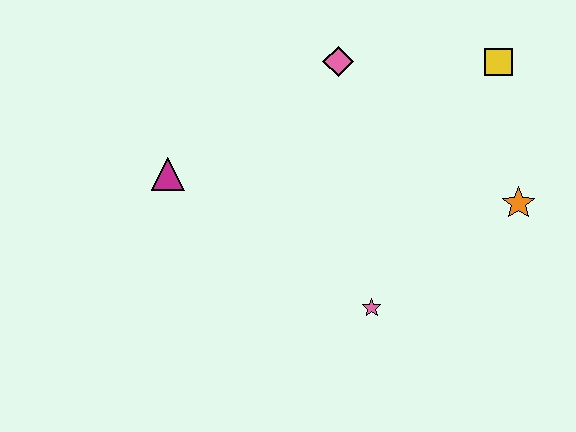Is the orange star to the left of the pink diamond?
No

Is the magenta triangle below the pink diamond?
Yes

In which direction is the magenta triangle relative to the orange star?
The magenta triangle is to the left of the orange star.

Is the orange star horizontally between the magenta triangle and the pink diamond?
No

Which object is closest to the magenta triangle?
The pink diamond is closest to the magenta triangle.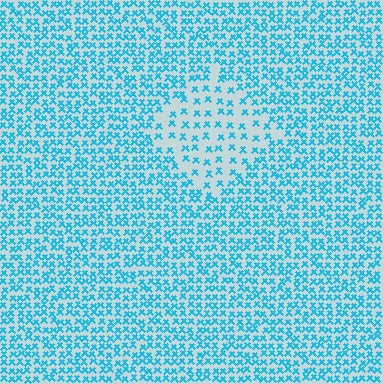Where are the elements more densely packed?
The elements are more densely packed outside the diamond boundary.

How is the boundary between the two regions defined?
The boundary is defined by a change in element density (approximately 2.1x ratio). All elements are the same color, size, and shape.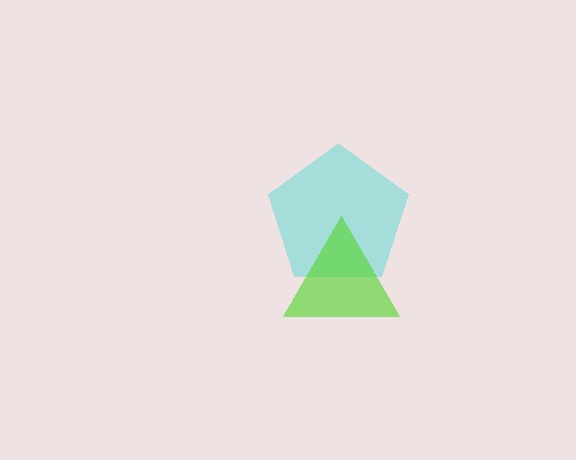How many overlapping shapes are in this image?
There are 2 overlapping shapes in the image.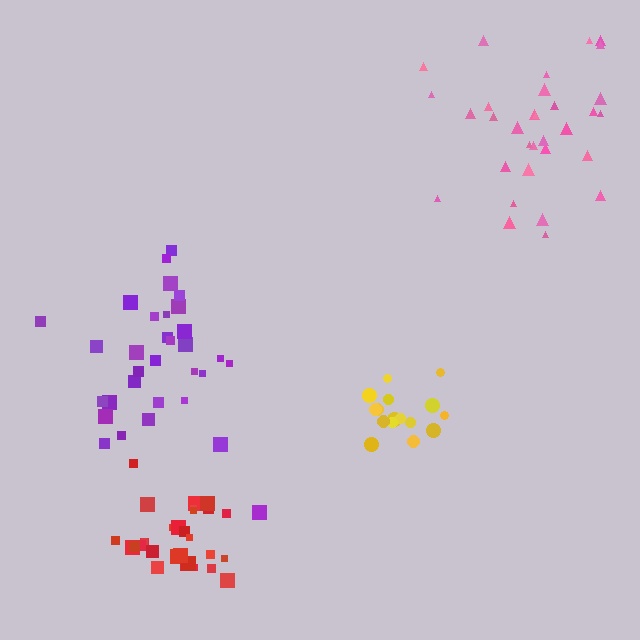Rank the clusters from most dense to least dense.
red, yellow, purple, pink.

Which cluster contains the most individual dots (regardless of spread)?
Pink (32).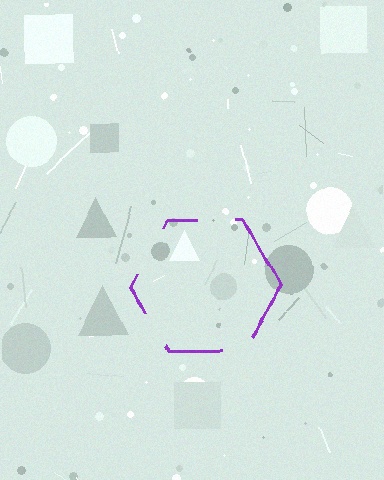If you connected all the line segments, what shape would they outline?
They would outline a hexagon.